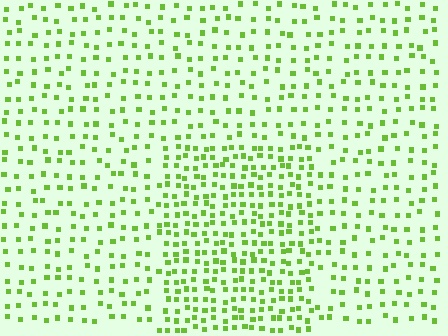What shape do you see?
I see a rectangle.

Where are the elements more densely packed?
The elements are more densely packed inside the rectangle boundary.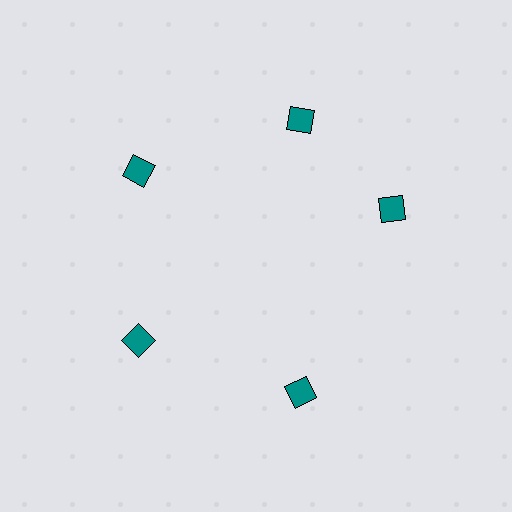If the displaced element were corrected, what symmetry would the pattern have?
It would have 5-fold rotational symmetry — the pattern would map onto itself every 72 degrees.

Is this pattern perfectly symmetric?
No. The 5 teal squares are arranged in a ring, but one element near the 3 o'clock position is rotated out of alignment along the ring, breaking the 5-fold rotational symmetry.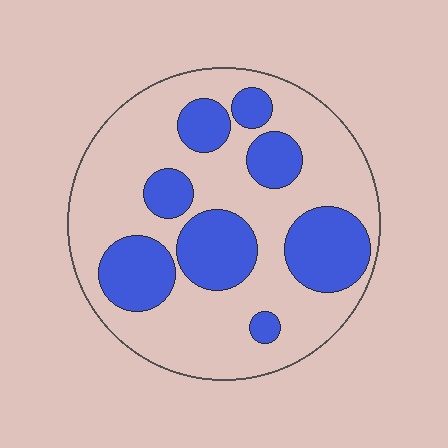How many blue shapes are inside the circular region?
8.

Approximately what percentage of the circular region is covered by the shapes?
Approximately 30%.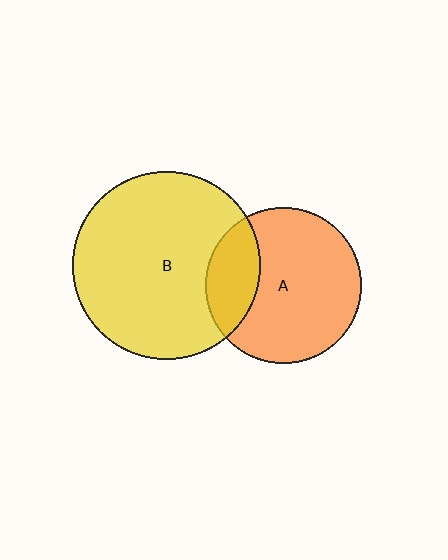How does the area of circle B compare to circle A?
Approximately 1.4 times.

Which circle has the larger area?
Circle B (yellow).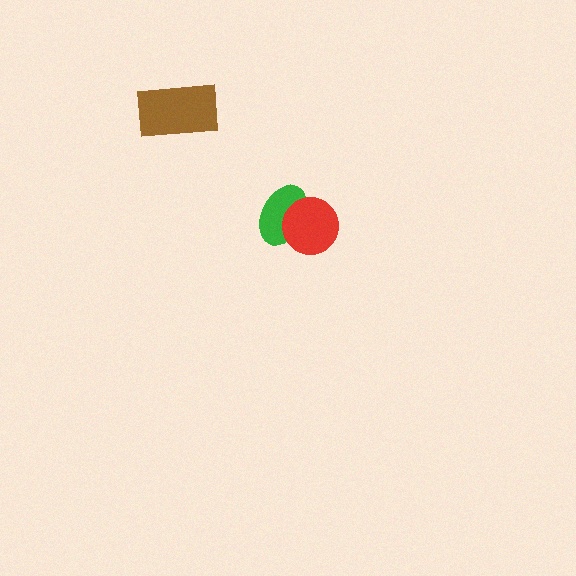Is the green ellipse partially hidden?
Yes, it is partially covered by another shape.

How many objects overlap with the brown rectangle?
0 objects overlap with the brown rectangle.